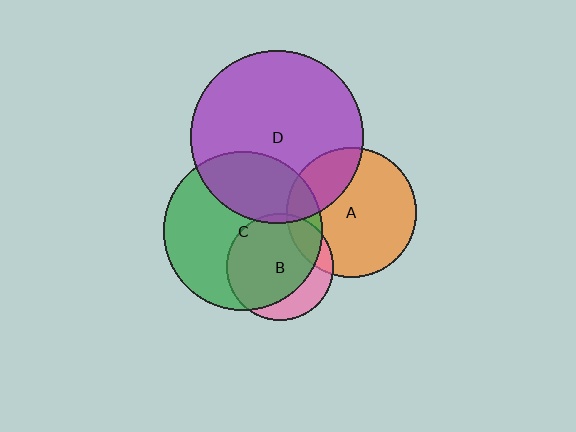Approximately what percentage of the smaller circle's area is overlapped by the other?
Approximately 25%.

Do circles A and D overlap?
Yes.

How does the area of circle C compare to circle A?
Approximately 1.5 times.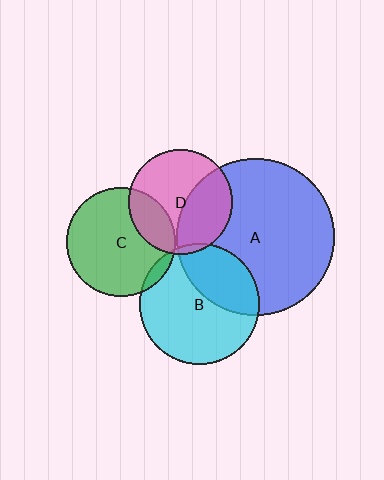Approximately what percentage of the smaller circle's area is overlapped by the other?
Approximately 5%.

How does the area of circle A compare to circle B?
Approximately 1.7 times.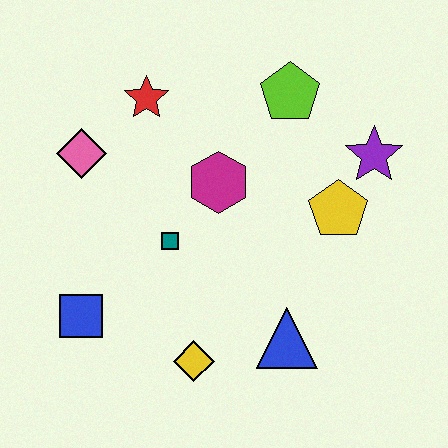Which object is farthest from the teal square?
The purple star is farthest from the teal square.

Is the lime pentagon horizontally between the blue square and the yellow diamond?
No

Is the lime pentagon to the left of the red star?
No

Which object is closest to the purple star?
The yellow pentagon is closest to the purple star.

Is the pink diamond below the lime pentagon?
Yes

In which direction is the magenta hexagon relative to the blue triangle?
The magenta hexagon is above the blue triangle.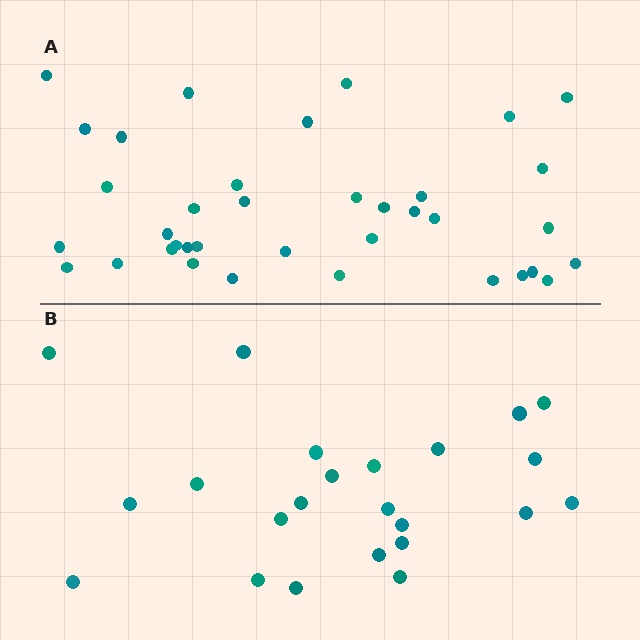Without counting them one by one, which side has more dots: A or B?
Region A (the top region) has more dots.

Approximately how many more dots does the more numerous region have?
Region A has approximately 15 more dots than region B.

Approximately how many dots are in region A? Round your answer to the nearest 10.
About 40 dots. (The exact count is 37, which rounds to 40.)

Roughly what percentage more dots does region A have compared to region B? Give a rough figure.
About 60% more.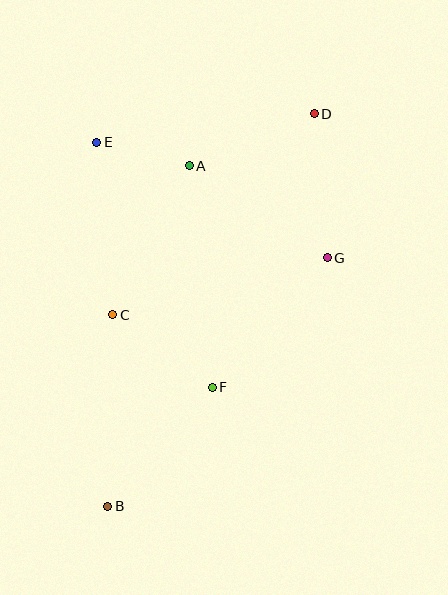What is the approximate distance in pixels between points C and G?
The distance between C and G is approximately 222 pixels.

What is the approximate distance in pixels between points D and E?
The distance between D and E is approximately 219 pixels.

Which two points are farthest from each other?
Points B and D are farthest from each other.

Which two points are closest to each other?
Points A and E are closest to each other.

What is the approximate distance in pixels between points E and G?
The distance between E and G is approximately 258 pixels.